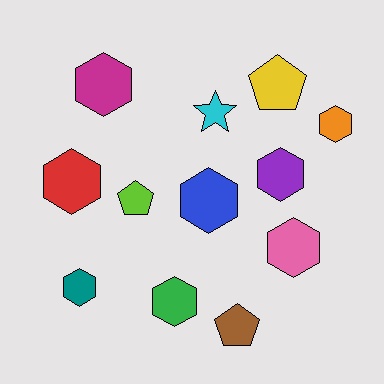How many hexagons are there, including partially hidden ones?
There are 8 hexagons.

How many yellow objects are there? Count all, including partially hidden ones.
There is 1 yellow object.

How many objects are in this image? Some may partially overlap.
There are 12 objects.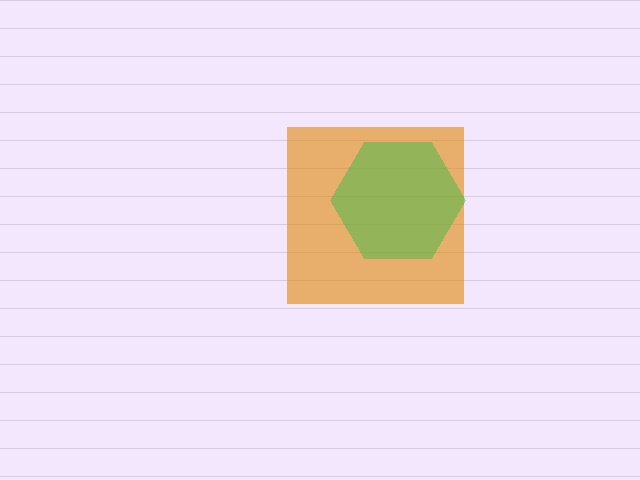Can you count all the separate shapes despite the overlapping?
Yes, there are 2 separate shapes.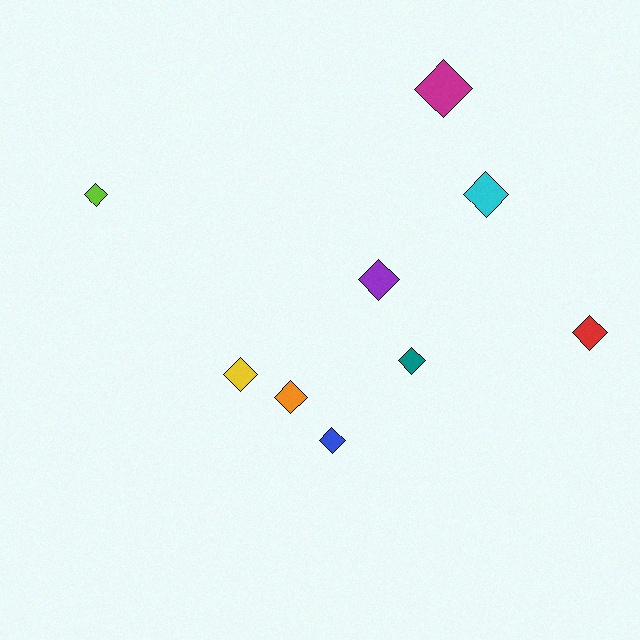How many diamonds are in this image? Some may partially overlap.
There are 9 diamonds.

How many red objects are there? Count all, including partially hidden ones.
There is 1 red object.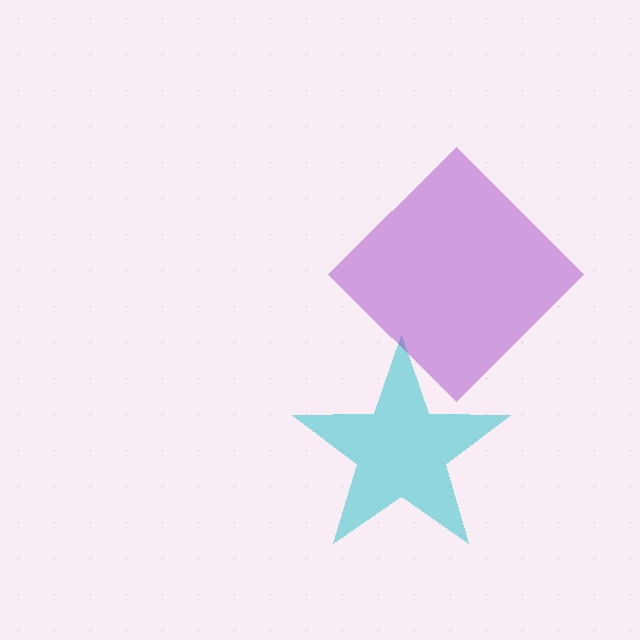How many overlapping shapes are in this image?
There are 2 overlapping shapes in the image.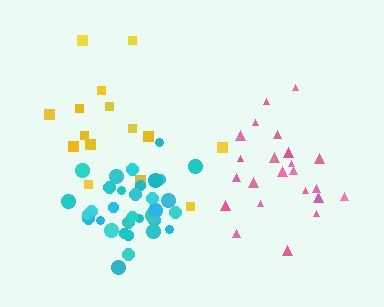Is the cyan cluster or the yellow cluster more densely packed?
Cyan.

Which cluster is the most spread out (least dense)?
Yellow.